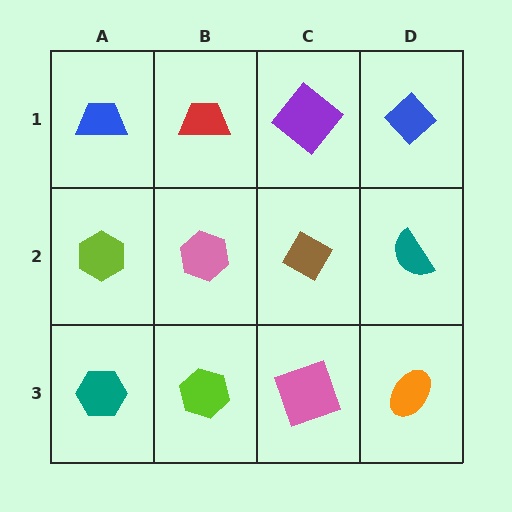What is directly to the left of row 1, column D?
A purple diamond.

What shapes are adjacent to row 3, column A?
A lime hexagon (row 2, column A), a lime hexagon (row 3, column B).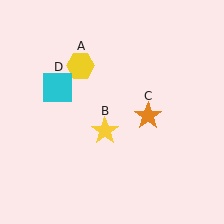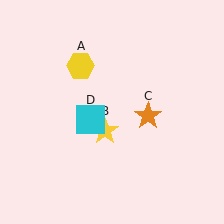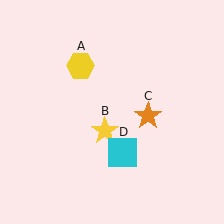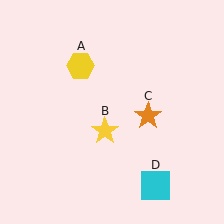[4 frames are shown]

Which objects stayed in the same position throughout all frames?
Yellow hexagon (object A) and yellow star (object B) and orange star (object C) remained stationary.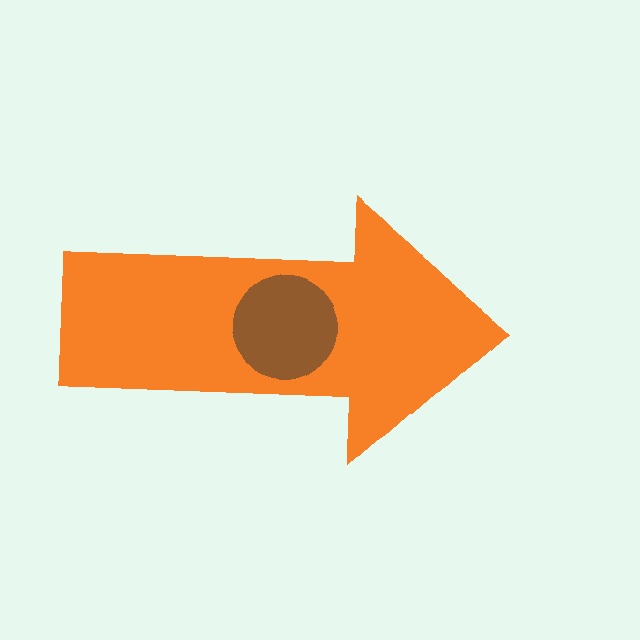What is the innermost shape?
The brown circle.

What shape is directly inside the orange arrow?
The brown circle.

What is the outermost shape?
The orange arrow.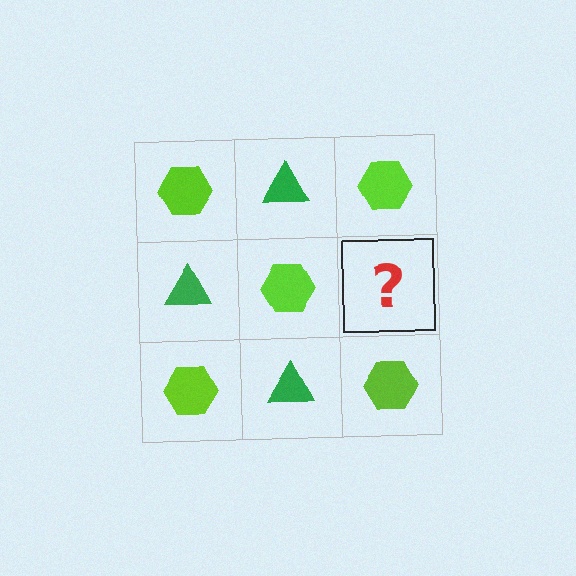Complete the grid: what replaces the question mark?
The question mark should be replaced with a green triangle.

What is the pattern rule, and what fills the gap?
The rule is that it alternates lime hexagon and green triangle in a checkerboard pattern. The gap should be filled with a green triangle.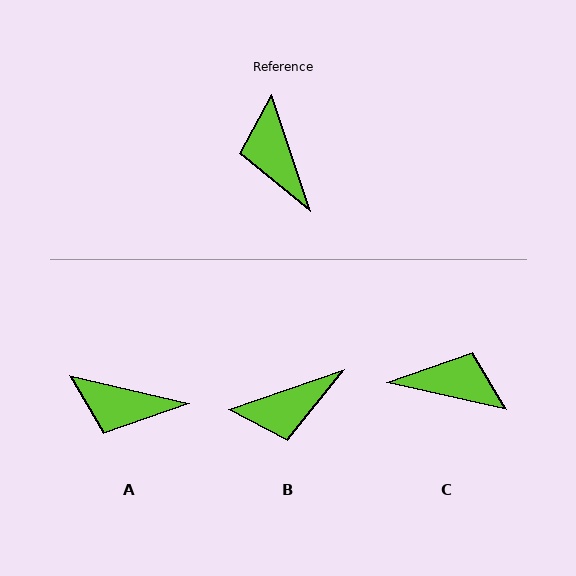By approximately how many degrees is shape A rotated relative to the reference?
Approximately 59 degrees counter-clockwise.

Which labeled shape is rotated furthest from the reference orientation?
C, about 121 degrees away.